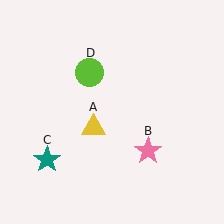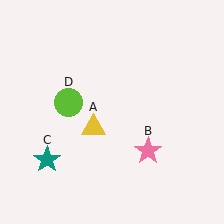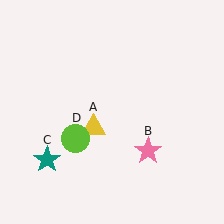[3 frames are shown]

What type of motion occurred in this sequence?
The lime circle (object D) rotated counterclockwise around the center of the scene.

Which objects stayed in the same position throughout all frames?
Yellow triangle (object A) and pink star (object B) and teal star (object C) remained stationary.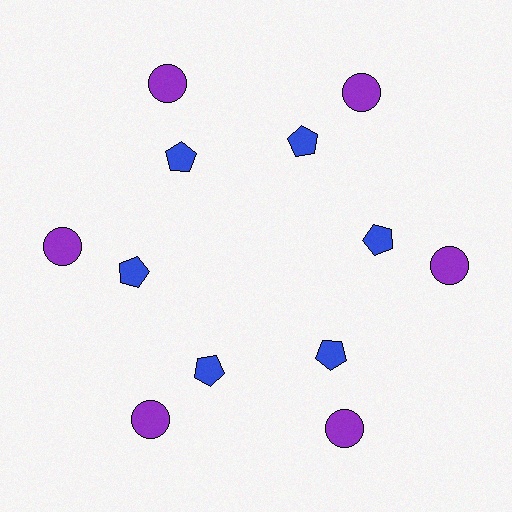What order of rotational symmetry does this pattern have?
This pattern has 6-fold rotational symmetry.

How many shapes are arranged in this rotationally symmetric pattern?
There are 12 shapes, arranged in 6 groups of 2.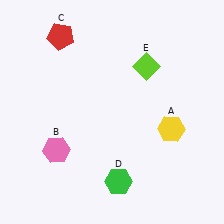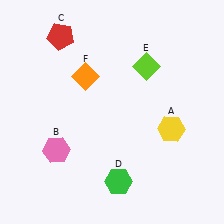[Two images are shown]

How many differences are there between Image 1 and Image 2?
There is 1 difference between the two images.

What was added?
An orange diamond (F) was added in Image 2.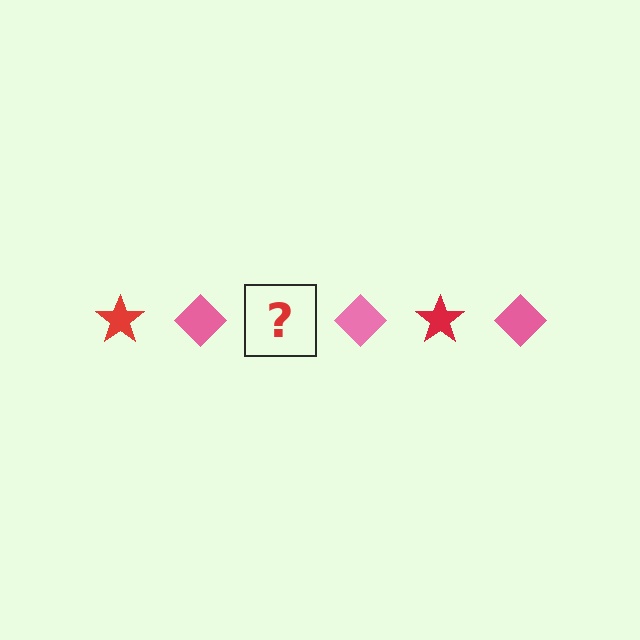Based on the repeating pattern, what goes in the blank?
The blank should be a red star.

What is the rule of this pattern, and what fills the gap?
The rule is that the pattern alternates between red star and pink diamond. The gap should be filled with a red star.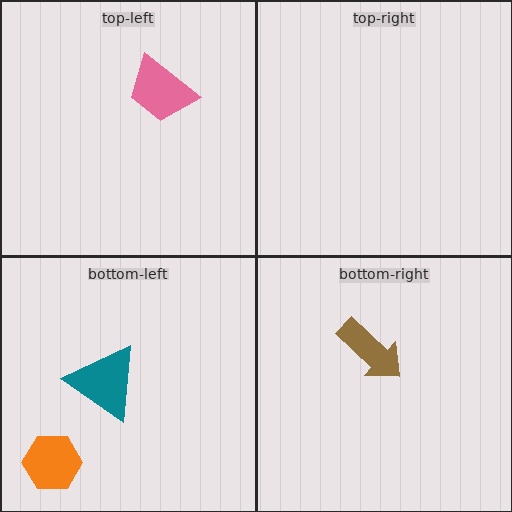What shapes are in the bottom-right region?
The brown arrow.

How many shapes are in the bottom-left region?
2.